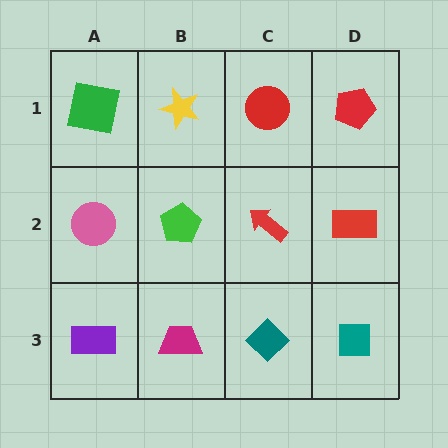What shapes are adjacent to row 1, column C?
A red arrow (row 2, column C), a yellow star (row 1, column B), a red pentagon (row 1, column D).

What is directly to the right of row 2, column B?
A red arrow.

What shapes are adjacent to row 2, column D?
A red pentagon (row 1, column D), a teal square (row 3, column D), a red arrow (row 2, column C).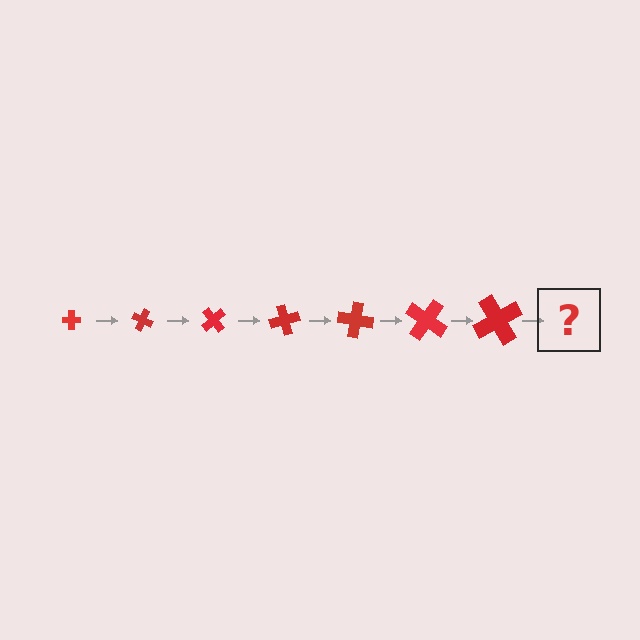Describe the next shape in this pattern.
It should be a cross, larger than the previous one and rotated 175 degrees from the start.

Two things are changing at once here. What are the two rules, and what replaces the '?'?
The two rules are that the cross grows larger each step and it rotates 25 degrees each step. The '?' should be a cross, larger than the previous one and rotated 175 degrees from the start.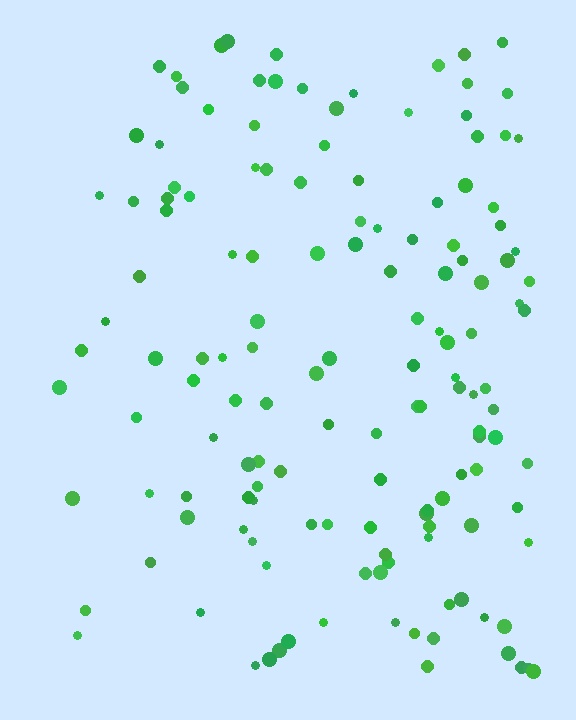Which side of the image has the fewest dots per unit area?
The left.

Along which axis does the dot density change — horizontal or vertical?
Horizontal.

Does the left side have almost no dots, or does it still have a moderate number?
Still a moderate number, just noticeably fewer than the right.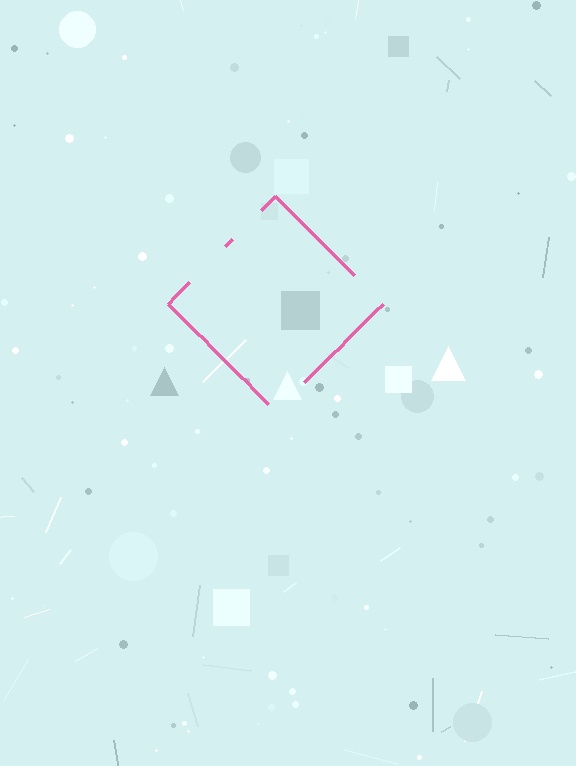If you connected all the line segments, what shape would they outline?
They would outline a diamond.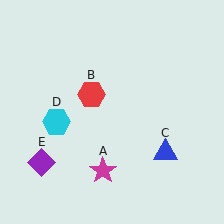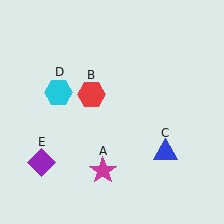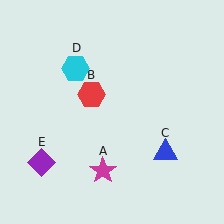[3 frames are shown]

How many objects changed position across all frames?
1 object changed position: cyan hexagon (object D).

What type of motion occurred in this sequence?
The cyan hexagon (object D) rotated clockwise around the center of the scene.